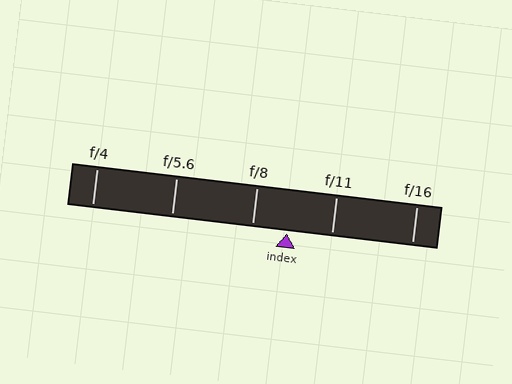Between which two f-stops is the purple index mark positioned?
The index mark is between f/8 and f/11.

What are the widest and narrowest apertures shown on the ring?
The widest aperture shown is f/4 and the narrowest is f/16.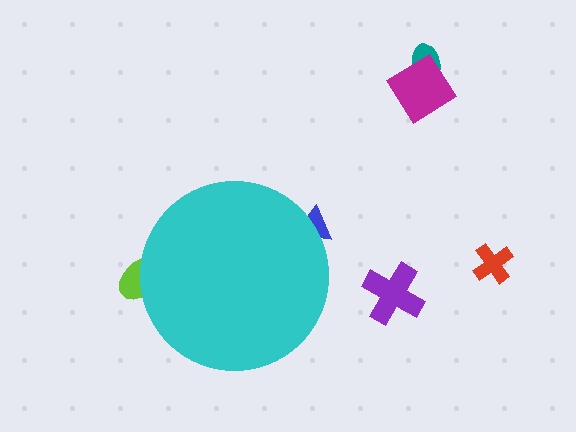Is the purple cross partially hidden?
No, the purple cross is fully visible.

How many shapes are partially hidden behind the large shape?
2 shapes are partially hidden.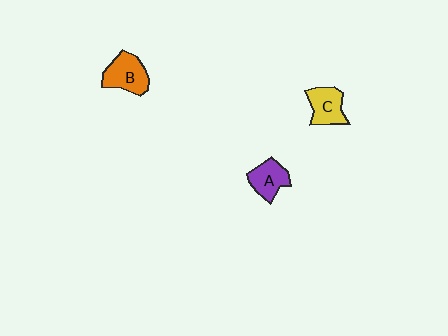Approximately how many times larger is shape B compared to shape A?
Approximately 1.3 times.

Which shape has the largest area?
Shape B (orange).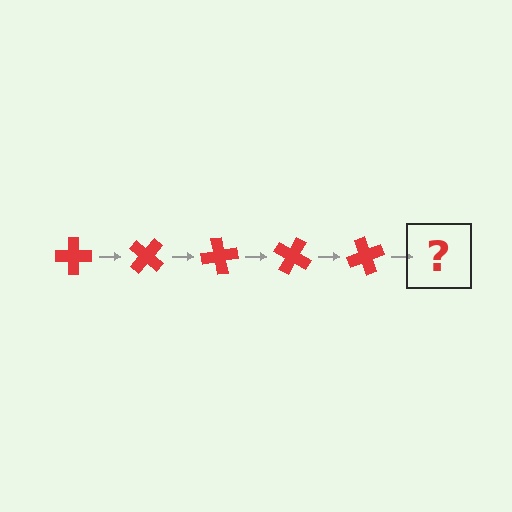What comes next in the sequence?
The next element should be a red cross rotated 200 degrees.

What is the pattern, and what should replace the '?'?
The pattern is that the cross rotates 40 degrees each step. The '?' should be a red cross rotated 200 degrees.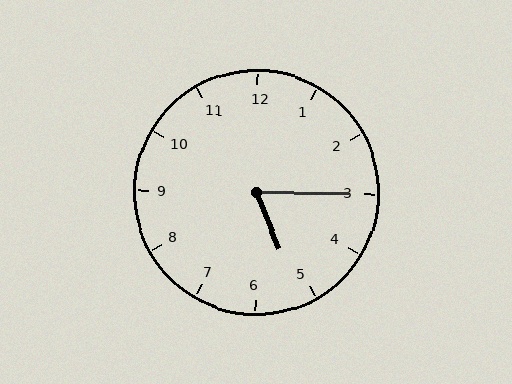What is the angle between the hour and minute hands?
Approximately 68 degrees.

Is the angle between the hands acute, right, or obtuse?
It is acute.